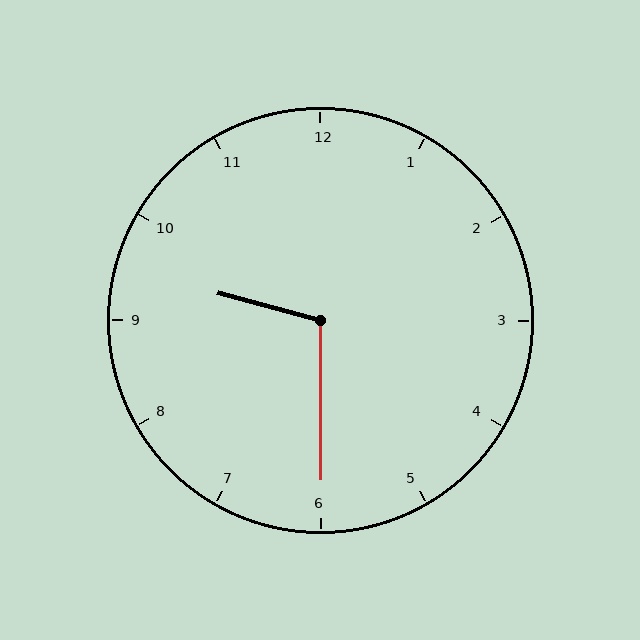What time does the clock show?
9:30.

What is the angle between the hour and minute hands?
Approximately 105 degrees.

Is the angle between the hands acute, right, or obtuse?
It is obtuse.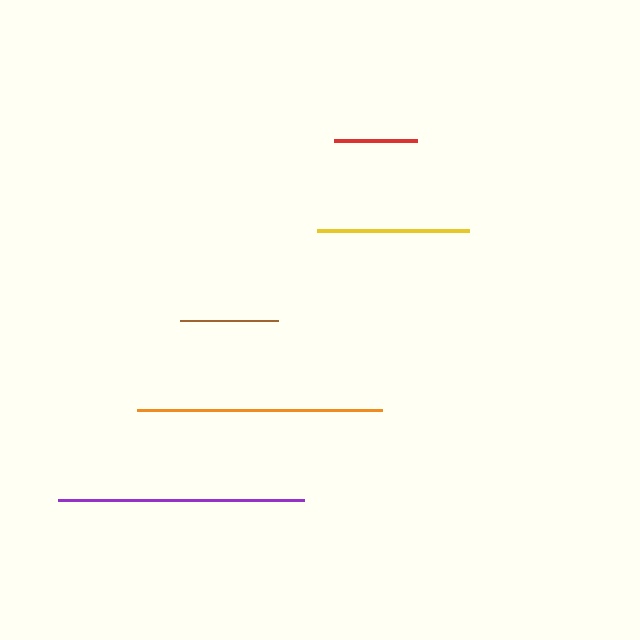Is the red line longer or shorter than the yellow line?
The yellow line is longer than the red line.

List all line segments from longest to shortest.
From longest to shortest: purple, orange, yellow, brown, red.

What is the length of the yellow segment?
The yellow segment is approximately 152 pixels long.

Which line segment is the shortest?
The red line is the shortest at approximately 83 pixels.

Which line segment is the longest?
The purple line is the longest at approximately 246 pixels.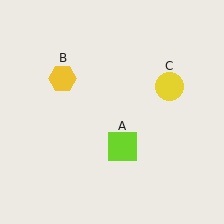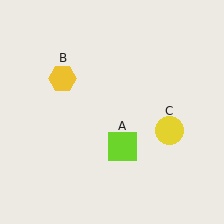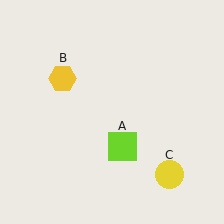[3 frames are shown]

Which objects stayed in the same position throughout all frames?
Lime square (object A) and yellow hexagon (object B) remained stationary.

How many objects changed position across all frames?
1 object changed position: yellow circle (object C).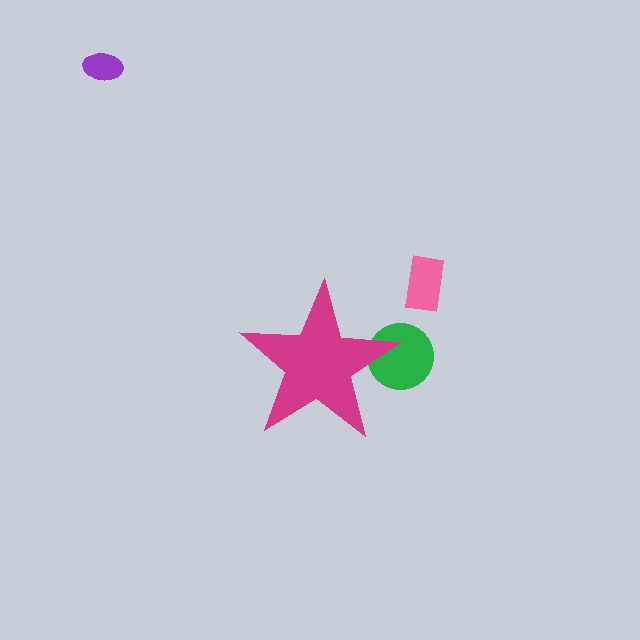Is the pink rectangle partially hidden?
No, the pink rectangle is fully visible.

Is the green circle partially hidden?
Yes, the green circle is partially hidden behind the magenta star.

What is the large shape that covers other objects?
A magenta star.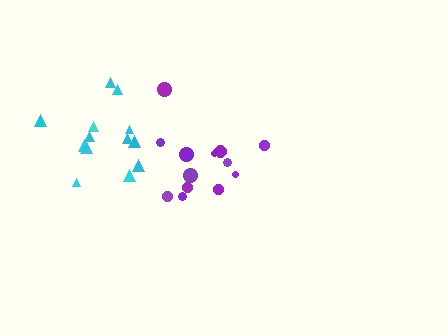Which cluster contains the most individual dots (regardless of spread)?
Cyan (13).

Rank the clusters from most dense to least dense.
cyan, purple.